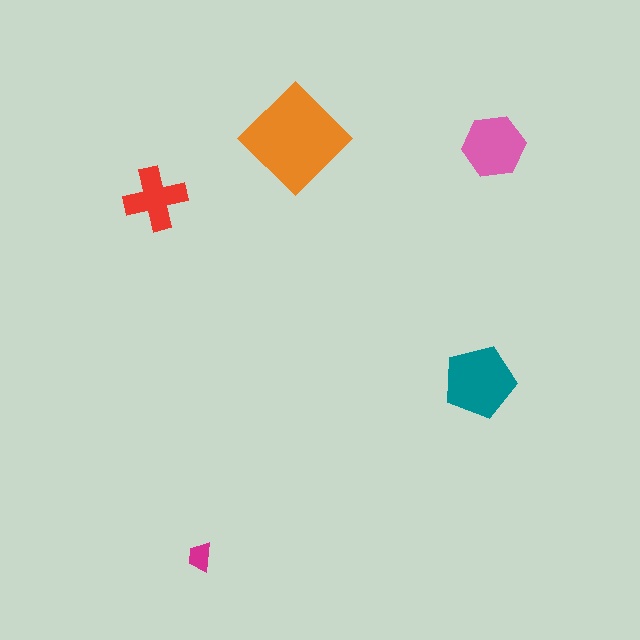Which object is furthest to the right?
The pink hexagon is rightmost.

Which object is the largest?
The orange diamond.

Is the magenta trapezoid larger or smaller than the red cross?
Smaller.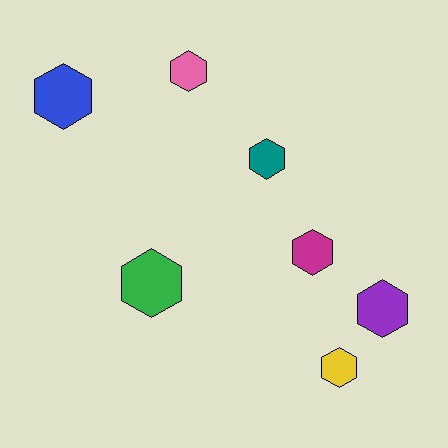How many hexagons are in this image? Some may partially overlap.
There are 7 hexagons.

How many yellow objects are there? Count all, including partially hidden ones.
There is 1 yellow object.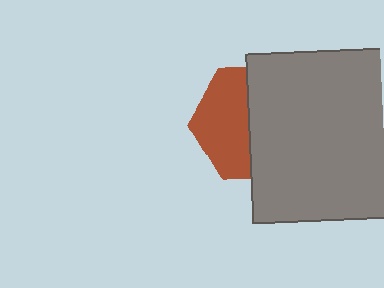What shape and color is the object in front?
The object in front is a gray square.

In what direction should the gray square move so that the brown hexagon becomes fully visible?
The gray square should move right. That is the shortest direction to clear the overlap and leave the brown hexagon fully visible.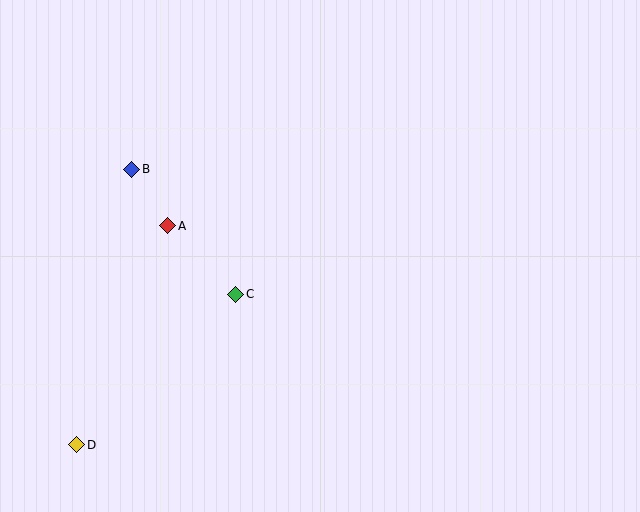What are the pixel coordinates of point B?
Point B is at (132, 169).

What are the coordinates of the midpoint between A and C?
The midpoint between A and C is at (202, 260).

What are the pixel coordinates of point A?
Point A is at (168, 226).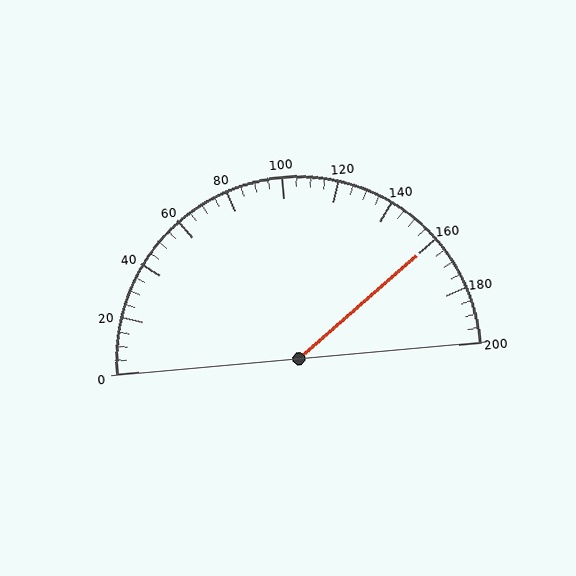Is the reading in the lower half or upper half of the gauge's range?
The reading is in the upper half of the range (0 to 200).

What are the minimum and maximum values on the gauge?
The gauge ranges from 0 to 200.